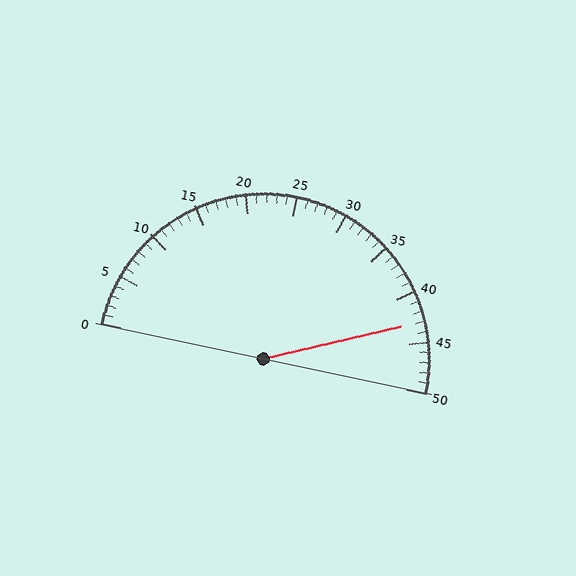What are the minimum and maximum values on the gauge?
The gauge ranges from 0 to 50.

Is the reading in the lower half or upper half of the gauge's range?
The reading is in the upper half of the range (0 to 50).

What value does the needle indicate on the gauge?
The needle indicates approximately 43.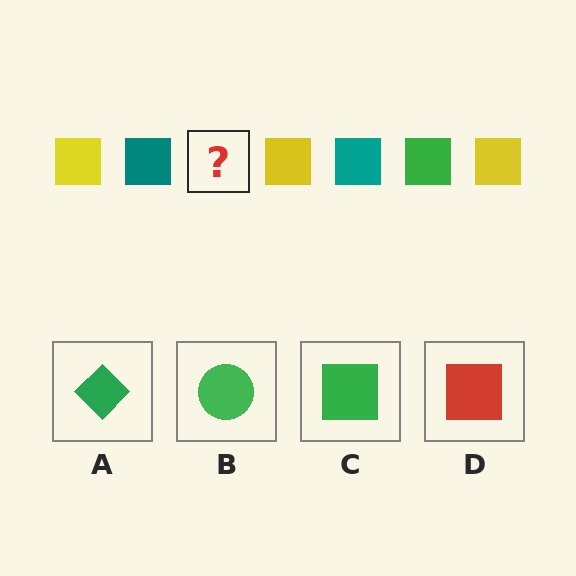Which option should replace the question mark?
Option C.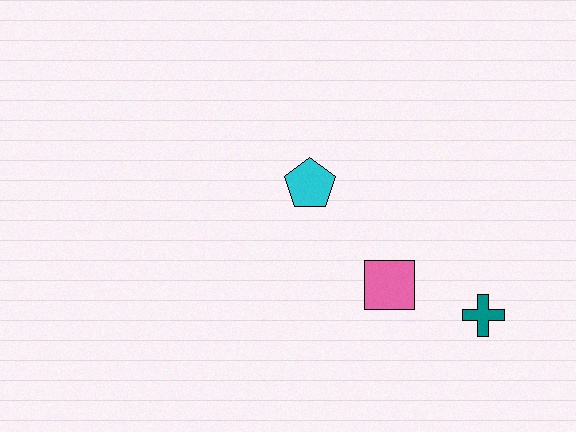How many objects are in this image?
There are 3 objects.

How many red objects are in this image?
There are no red objects.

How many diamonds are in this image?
There are no diamonds.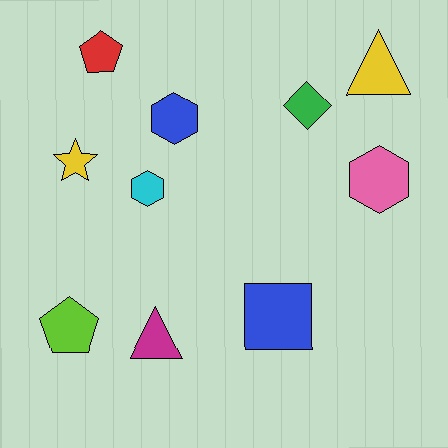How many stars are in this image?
There is 1 star.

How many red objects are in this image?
There is 1 red object.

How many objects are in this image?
There are 10 objects.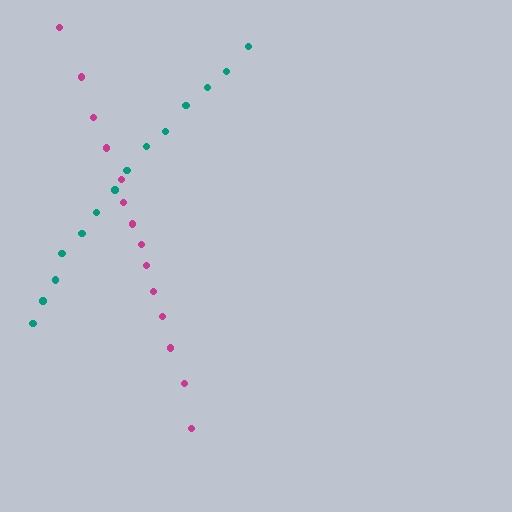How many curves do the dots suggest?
There are 2 distinct paths.